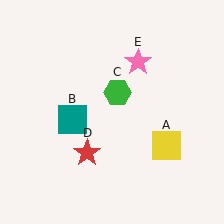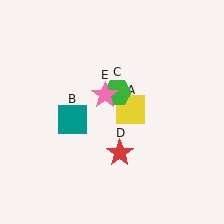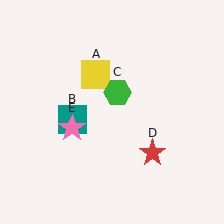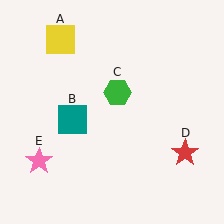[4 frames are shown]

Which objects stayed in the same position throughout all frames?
Teal square (object B) and green hexagon (object C) remained stationary.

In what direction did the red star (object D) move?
The red star (object D) moved right.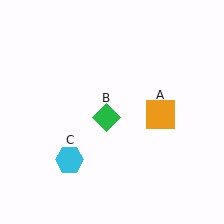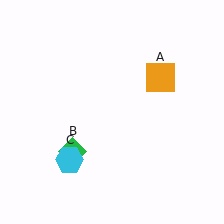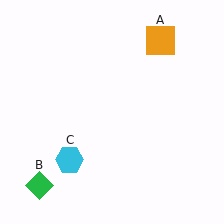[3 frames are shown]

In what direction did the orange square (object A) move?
The orange square (object A) moved up.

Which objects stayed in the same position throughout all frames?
Cyan hexagon (object C) remained stationary.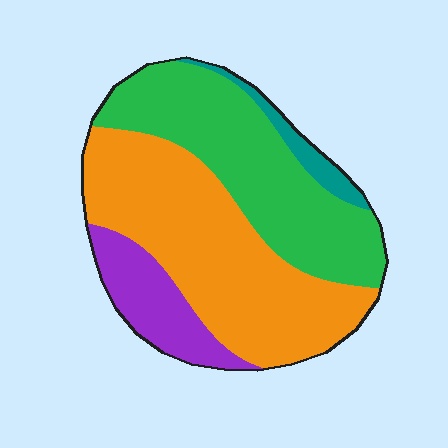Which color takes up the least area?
Teal, at roughly 5%.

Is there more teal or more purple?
Purple.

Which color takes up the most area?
Orange, at roughly 45%.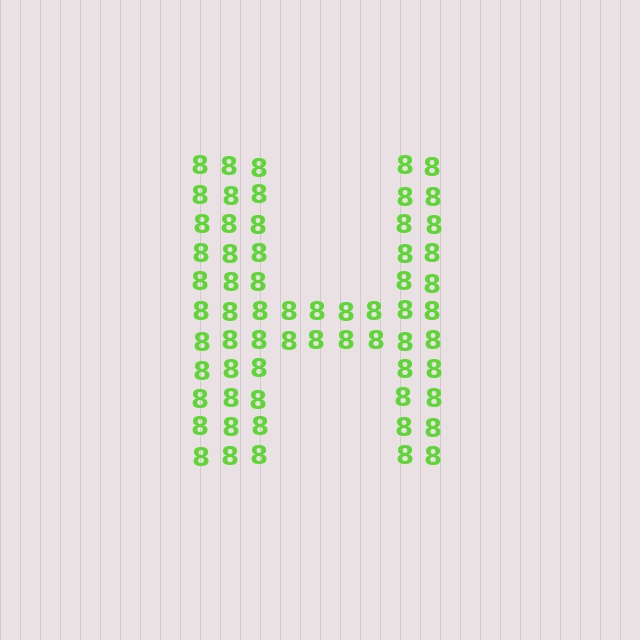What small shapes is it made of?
It is made of small digit 8's.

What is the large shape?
The large shape is the letter H.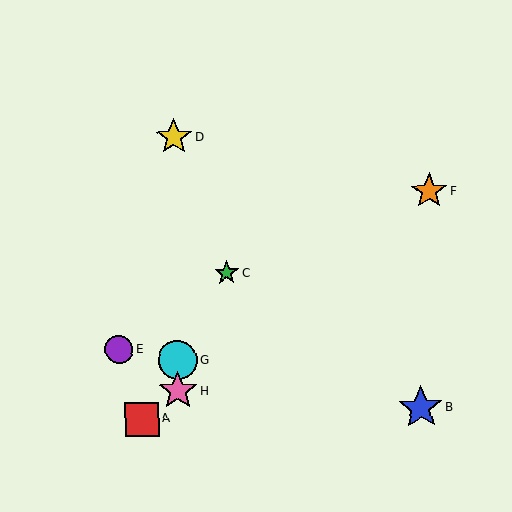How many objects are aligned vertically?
3 objects (D, G, H) are aligned vertically.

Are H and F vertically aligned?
No, H is at x≈178 and F is at x≈429.